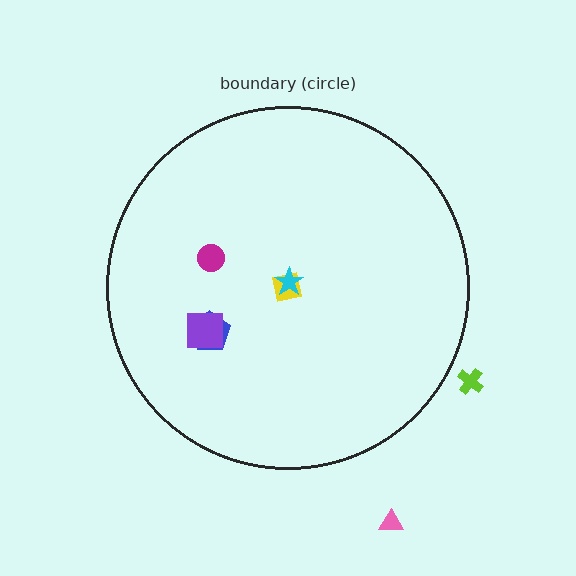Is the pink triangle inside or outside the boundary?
Outside.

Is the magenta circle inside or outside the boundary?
Inside.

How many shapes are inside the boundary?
5 inside, 2 outside.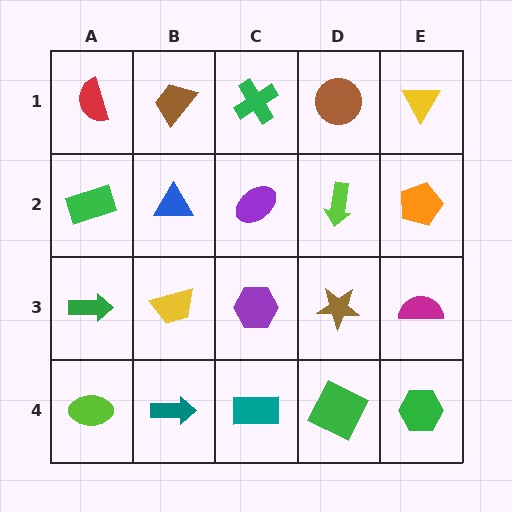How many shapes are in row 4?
5 shapes.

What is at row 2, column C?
A purple ellipse.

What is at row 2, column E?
An orange pentagon.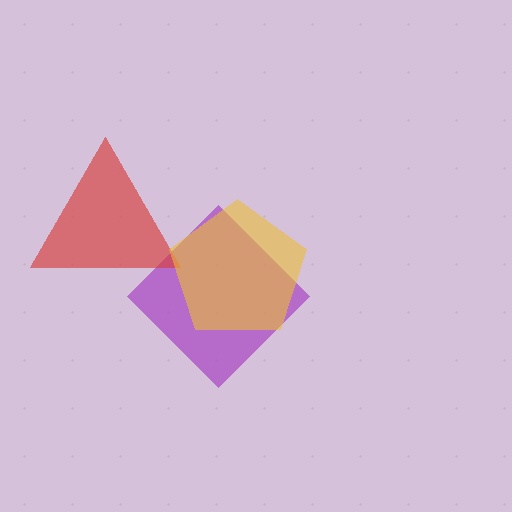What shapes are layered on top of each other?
The layered shapes are: a purple diamond, a red triangle, a yellow pentagon.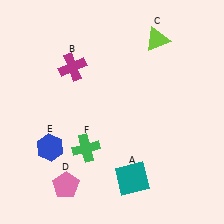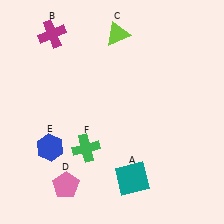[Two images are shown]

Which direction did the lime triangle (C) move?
The lime triangle (C) moved left.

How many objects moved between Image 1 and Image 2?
2 objects moved between the two images.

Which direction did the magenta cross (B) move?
The magenta cross (B) moved up.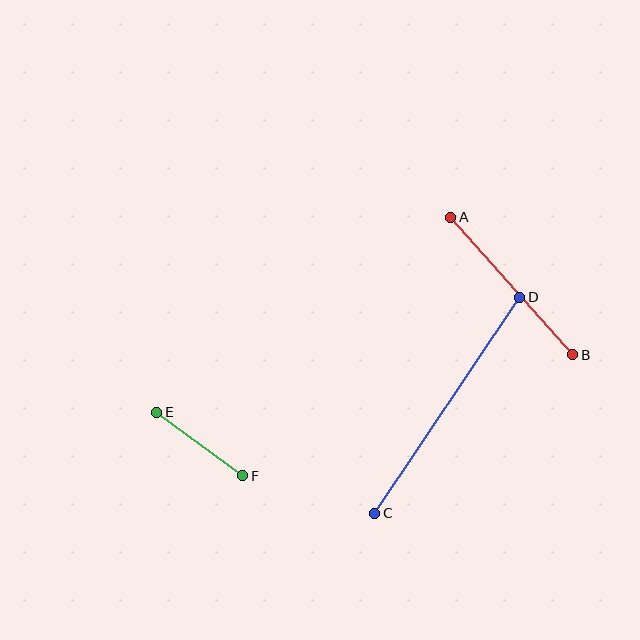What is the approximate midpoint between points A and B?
The midpoint is at approximately (512, 286) pixels.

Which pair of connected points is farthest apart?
Points C and D are farthest apart.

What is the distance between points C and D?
The distance is approximately 260 pixels.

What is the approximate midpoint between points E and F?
The midpoint is at approximately (200, 444) pixels.